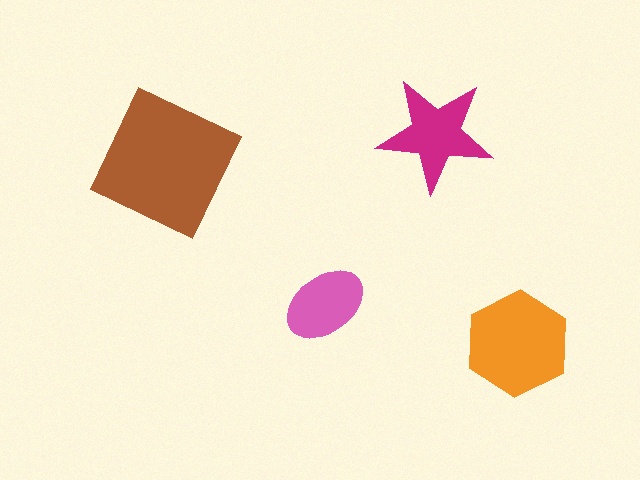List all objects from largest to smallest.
The brown square, the orange hexagon, the magenta star, the pink ellipse.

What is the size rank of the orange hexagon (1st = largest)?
2nd.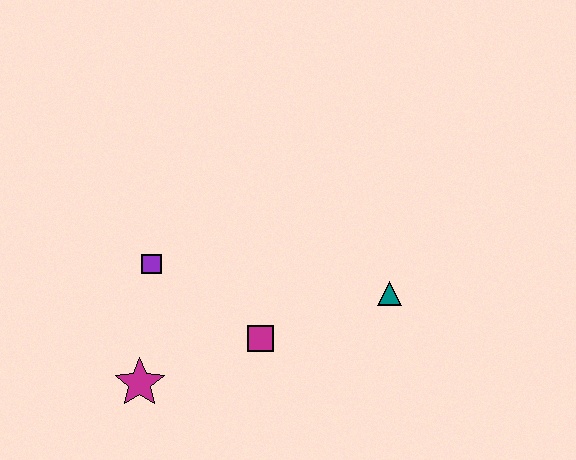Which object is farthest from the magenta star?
The teal triangle is farthest from the magenta star.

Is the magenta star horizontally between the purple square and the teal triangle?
No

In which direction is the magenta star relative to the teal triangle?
The magenta star is to the left of the teal triangle.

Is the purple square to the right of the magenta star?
Yes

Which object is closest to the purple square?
The magenta star is closest to the purple square.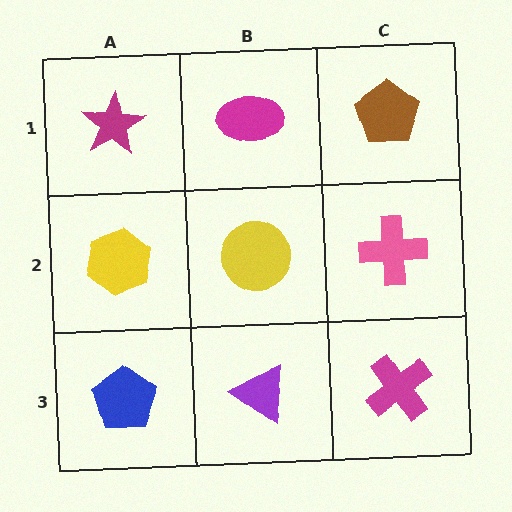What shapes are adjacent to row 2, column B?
A magenta ellipse (row 1, column B), a purple triangle (row 3, column B), a yellow hexagon (row 2, column A), a pink cross (row 2, column C).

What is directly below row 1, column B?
A yellow circle.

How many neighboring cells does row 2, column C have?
3.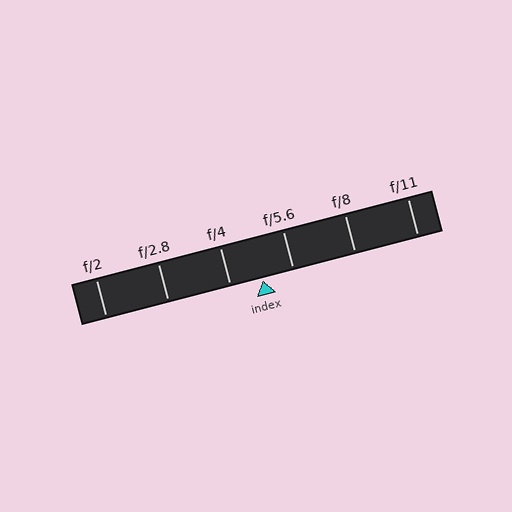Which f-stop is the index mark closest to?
The index mark is closest to f/5.6.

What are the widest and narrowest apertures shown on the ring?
The widest aperture shown is f/2 and the narrowest is f/11.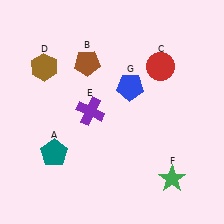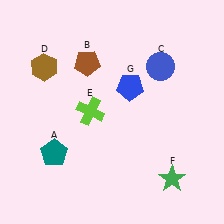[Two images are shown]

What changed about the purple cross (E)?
In Image 1, E is purple. In Image 2, it changed to lime.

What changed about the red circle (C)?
In Image 1, C is red. In Image 2, it changed to blue.